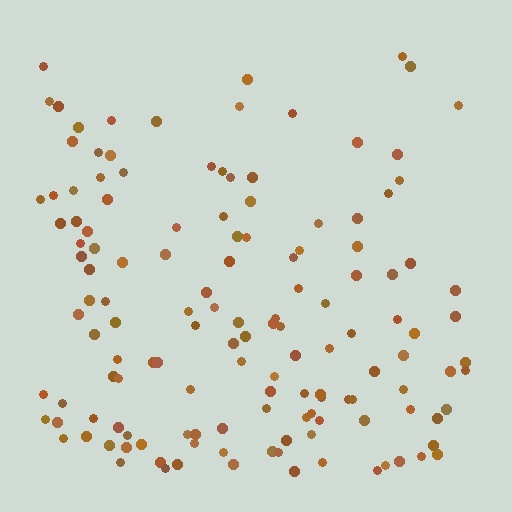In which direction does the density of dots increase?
From top to bottom, with the bottom side densest.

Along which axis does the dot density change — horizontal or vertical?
Vertical.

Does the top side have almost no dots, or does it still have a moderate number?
Still a moderate number, just noticeably fewer than the bottom.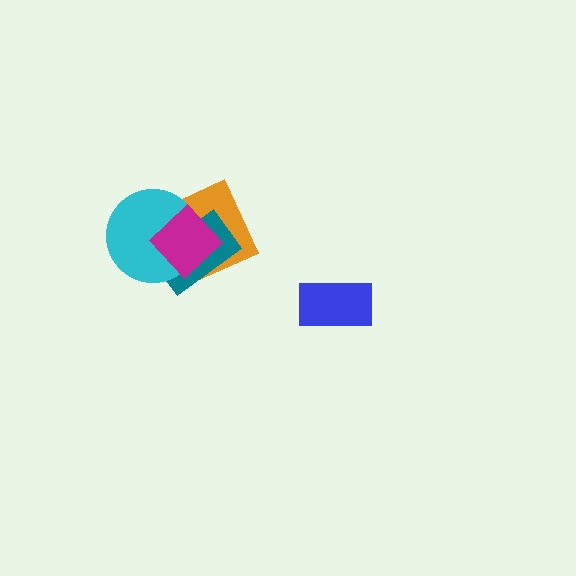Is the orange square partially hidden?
Yes, it is partially covered by another shape.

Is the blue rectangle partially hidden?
No, no other shape covers it.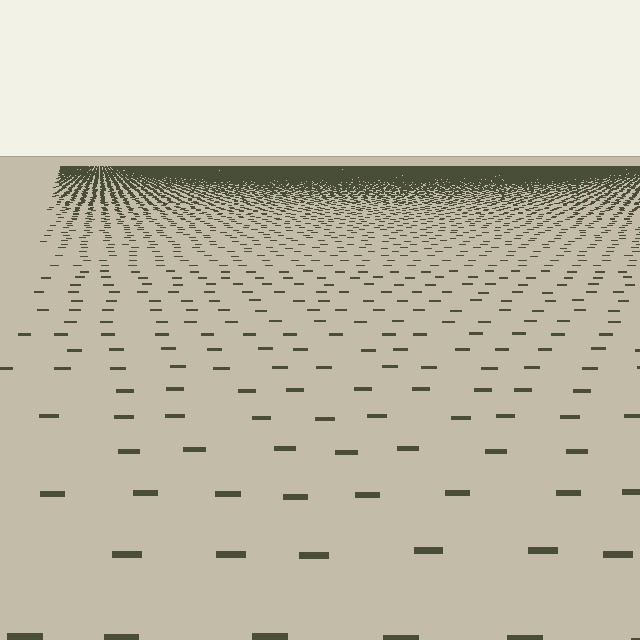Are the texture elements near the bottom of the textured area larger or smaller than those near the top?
Larger. Near the bottom, elements are closer to the viewer and appear at a bigger on-screen size.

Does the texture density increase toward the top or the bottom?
Density increases toward the top.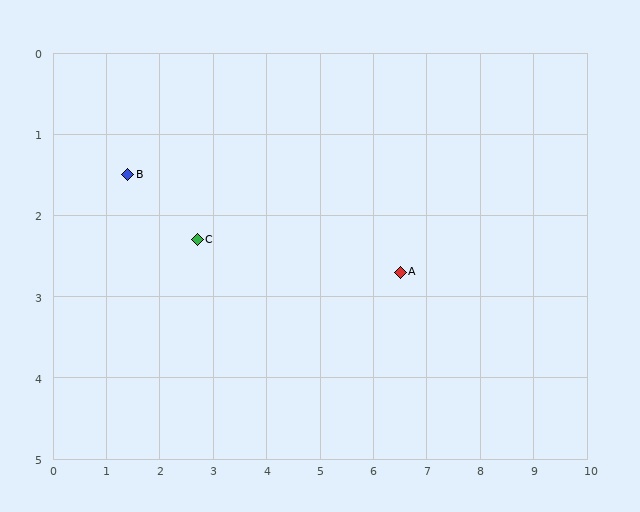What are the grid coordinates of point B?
Point B is at approximately (1.4, 1.5).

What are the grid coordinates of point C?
Point C is at approximately (2.7, 2.3).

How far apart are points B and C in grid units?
Points B and C are about 1.5 grid units apart.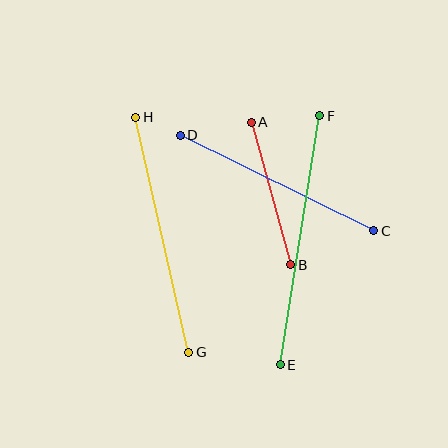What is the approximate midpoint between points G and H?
The midpoint is at approximately (162, 235) pixels.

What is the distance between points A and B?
The distance is approximately 148 pixels.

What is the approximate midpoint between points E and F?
The midpoint is at approximately (300, 240) pixels.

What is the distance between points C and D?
The distance is approximately 216 pixels.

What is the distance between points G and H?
The distance is approximately 241 pixels.